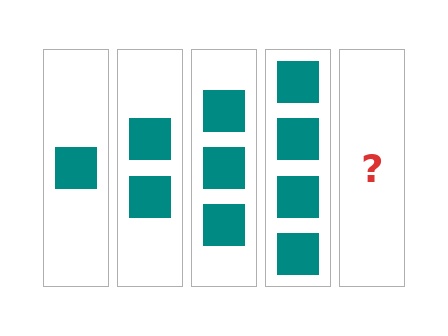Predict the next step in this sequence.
The next step is 5 squares.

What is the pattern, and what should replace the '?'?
The pattern is that each step adds one more square. The '?' should be 5 squares.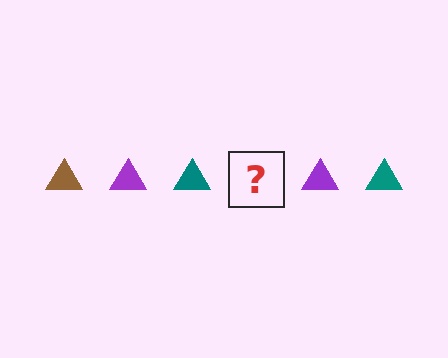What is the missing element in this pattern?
The missing element is a brown triangle.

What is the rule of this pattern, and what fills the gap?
The rule is that the pattern cycles through brown, purple, teal triangles. The gap should be filled with a brown triangle.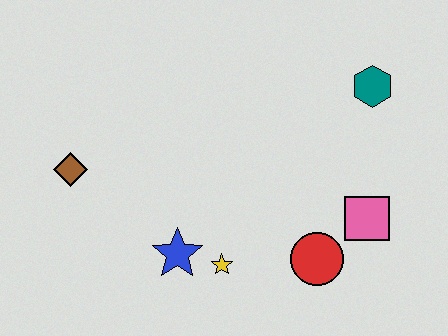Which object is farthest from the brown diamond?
The teal hexagon is farthest from the brown diamond.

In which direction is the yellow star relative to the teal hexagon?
The yellow star is below the teal hexagon.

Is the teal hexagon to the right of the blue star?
Yes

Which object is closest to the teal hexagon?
The pink square is closest to the teal hexagon.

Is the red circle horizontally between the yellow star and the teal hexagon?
Yes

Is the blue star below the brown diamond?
Yes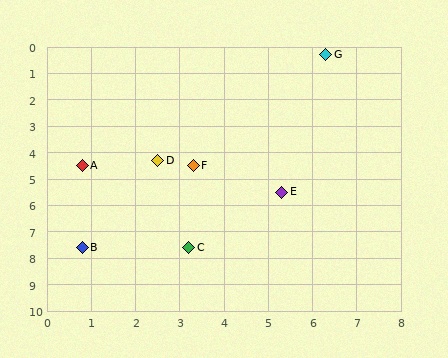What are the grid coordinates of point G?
Point G is at approximately (6.3, 0.3).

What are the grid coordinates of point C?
Point C is at approximately (3.2, 7.6).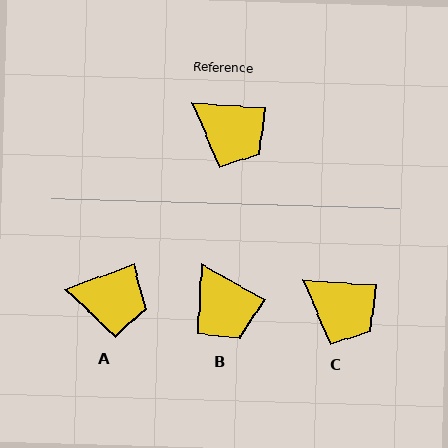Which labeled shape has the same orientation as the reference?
C.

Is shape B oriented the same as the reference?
No, it is off by about 26 degrees.